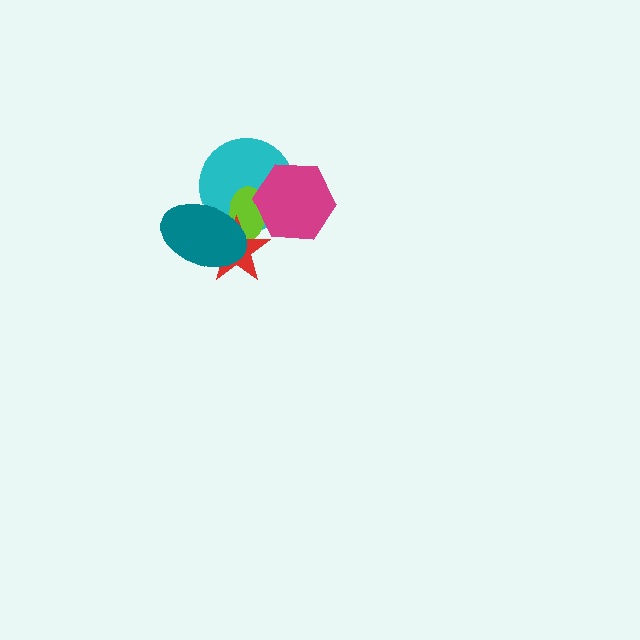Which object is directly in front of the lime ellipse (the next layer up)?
The magenta hexagon is directly in front of the lime ellipse.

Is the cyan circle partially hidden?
Yes, it is partially covered by another shape.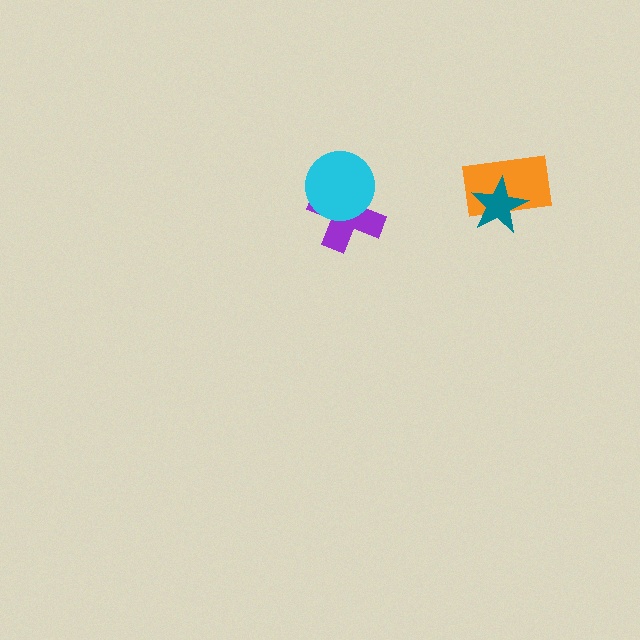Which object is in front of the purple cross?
The cyan circle is in front of the purple cross.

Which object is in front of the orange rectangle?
The teal star is in front of the orange rectangle.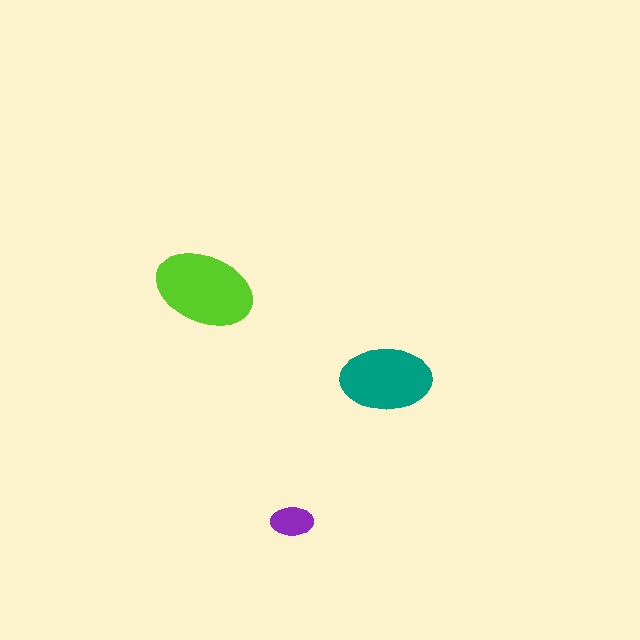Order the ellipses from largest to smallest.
the lime one, the teal one, the purple one.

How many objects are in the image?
There are 3 objects in the image.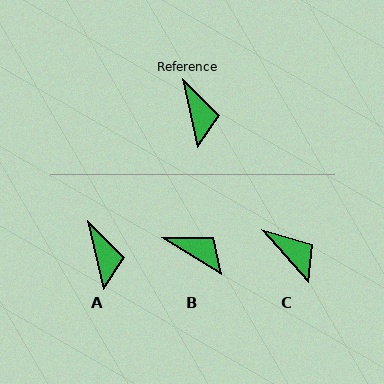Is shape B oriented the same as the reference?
No, it is off by about 46 degrees.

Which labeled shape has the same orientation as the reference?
A.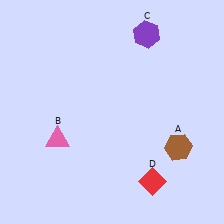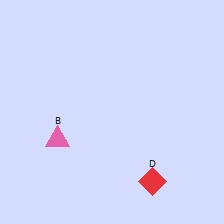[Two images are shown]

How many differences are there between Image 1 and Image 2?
There are 2 differences between the two images.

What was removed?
The purple hexagon (C), the brown hexagon (A) were removed in Image 2.